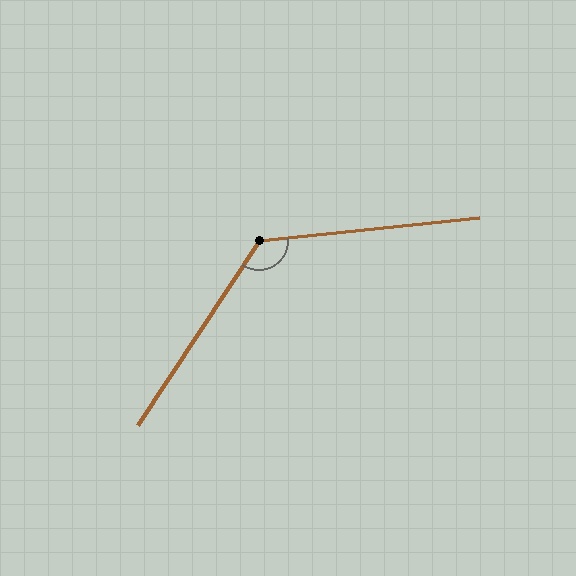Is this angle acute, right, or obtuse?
It is obtuse.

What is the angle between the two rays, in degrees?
Approximately 129 degrees.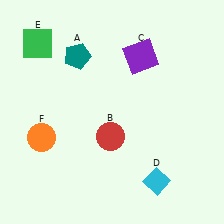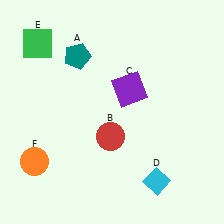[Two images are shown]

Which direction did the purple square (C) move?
The purple square (C) moved down.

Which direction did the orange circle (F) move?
The orange circle (F) moved down.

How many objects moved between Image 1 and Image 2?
2 objects moved between the two images.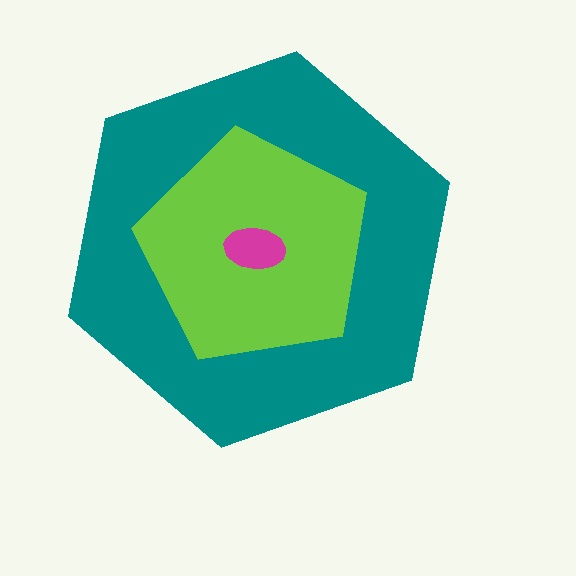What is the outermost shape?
The teal hexagon.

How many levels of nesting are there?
3.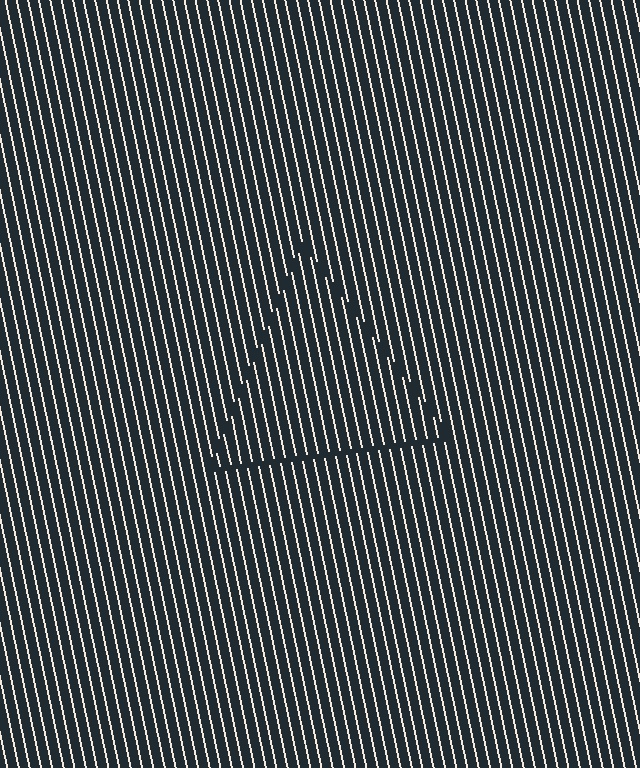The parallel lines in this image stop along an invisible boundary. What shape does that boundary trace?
An illusory triangle. The interior of the shape contains the same grating, shifted by half a period — the contour is defined by the phase discontinuity where line-ends from the inner and outer gratings abut.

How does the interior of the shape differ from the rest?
The interior of the shape contains the same grating, shifted by half a period — the contour is defined by the phase discontinuity where line-ends from the inner and outer gratings abut.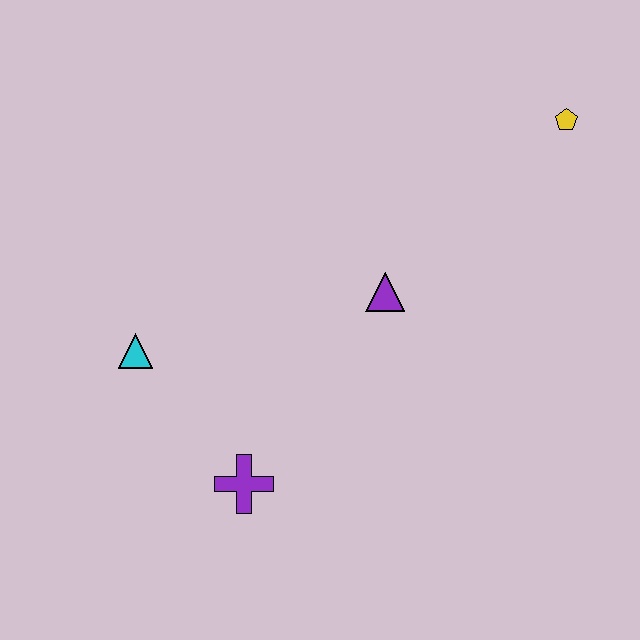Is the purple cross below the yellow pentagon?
Yes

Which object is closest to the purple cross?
The cyan triangle is closest to the purple cross.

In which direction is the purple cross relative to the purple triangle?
The purple cross is below the purple triangle.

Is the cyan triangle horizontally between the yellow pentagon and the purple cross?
No